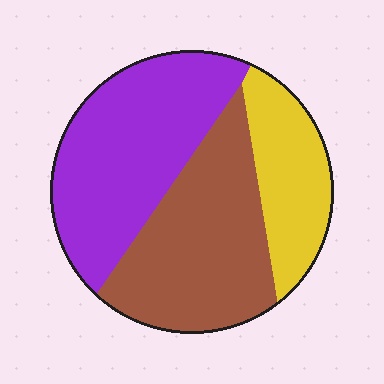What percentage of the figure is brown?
Brown covers around 40% of the figure.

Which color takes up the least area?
Yellow, at roughly 20%.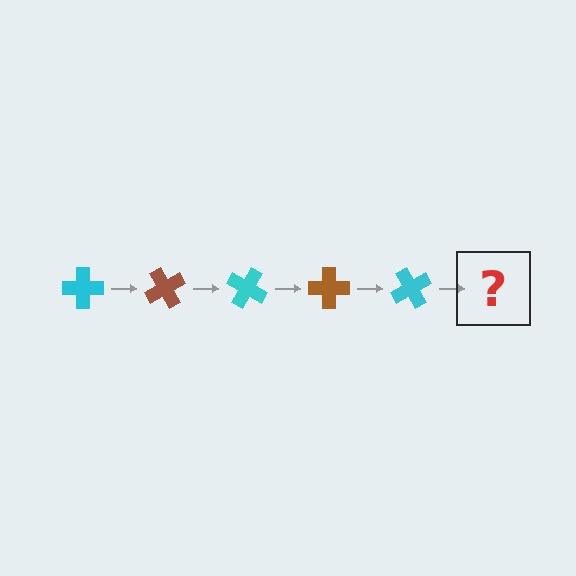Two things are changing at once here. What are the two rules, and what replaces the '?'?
The two rules are that it rotates 60 degrees each step and the color cycles through cyan and brown. The '?' should be a brown cross, rotated 300 degrees from the start.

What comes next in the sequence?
The next element should be a brown cross, rotated 300 degrees from the start.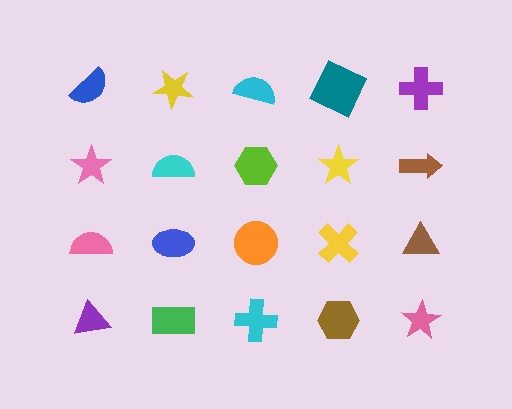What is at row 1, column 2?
A yellow star.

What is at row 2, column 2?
A cyan semicircle.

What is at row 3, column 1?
A pink semicircle.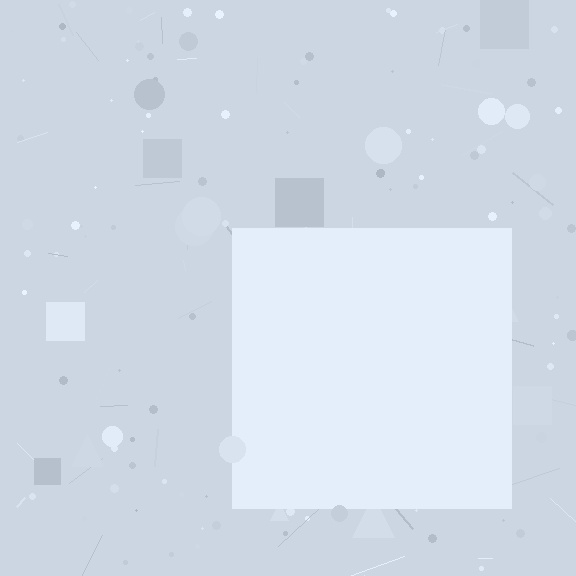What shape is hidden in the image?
A square is hidden in the image.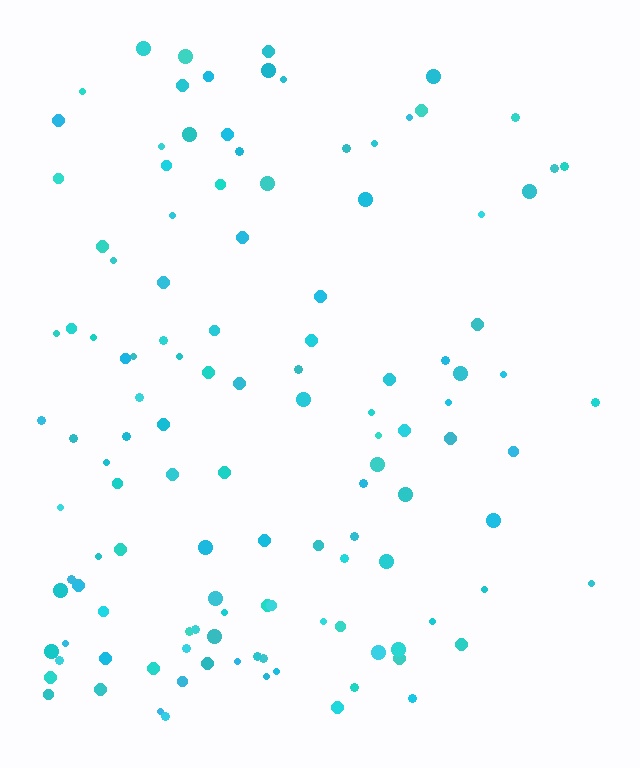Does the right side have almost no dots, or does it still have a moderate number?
Still a moderate number, just noticeably fewer than the left.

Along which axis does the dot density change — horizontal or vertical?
Horizontal.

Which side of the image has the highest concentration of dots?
The left.